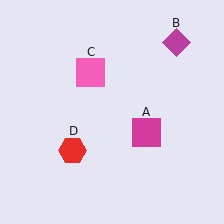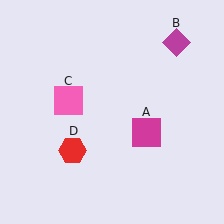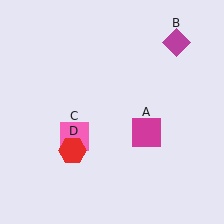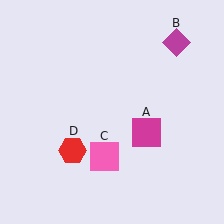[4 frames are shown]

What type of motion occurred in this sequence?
The pink square (object C) rotated counterclockwise around the center of the scene.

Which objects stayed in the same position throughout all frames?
Magenta square (object A) and magenta diamond (object B) and red hexagon (object D) remained stationary.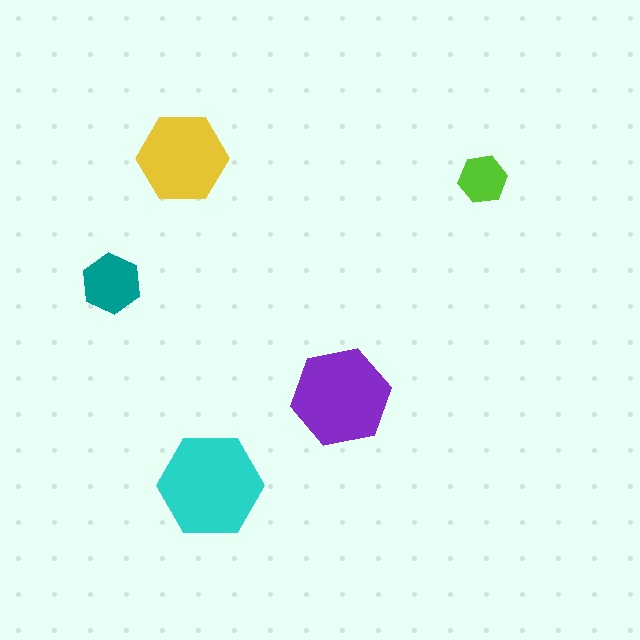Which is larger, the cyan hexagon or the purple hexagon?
The cyan one.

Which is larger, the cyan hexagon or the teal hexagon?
The cyan one.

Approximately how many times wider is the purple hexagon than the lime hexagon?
About 2 times wider.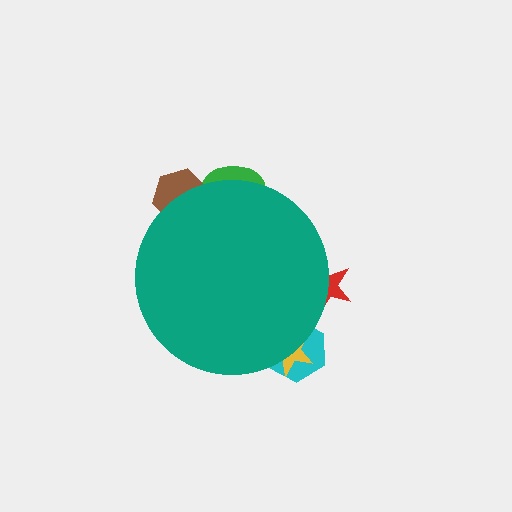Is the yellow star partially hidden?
Yes, the yellow star is partially hidden behind the teal circle.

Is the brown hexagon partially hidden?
Yes, the brown hexagon is partially hidden behind the teal circle.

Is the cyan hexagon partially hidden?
Yes, the cyan hexagon is partially hidden behind the teal circle.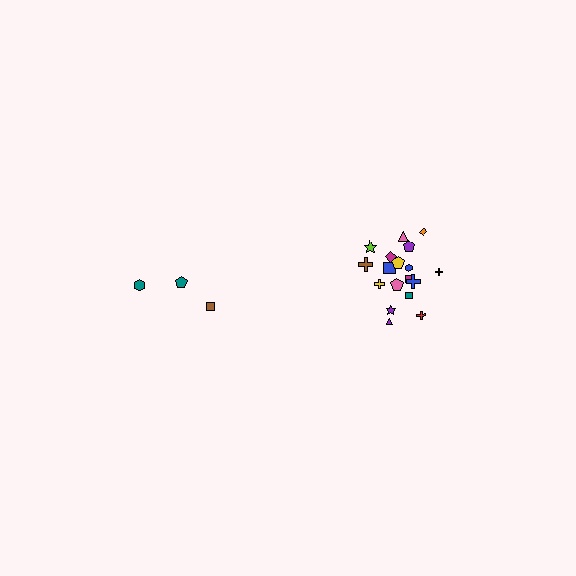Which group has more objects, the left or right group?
The right group.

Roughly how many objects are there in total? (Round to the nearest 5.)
Roughly 20 objects in total.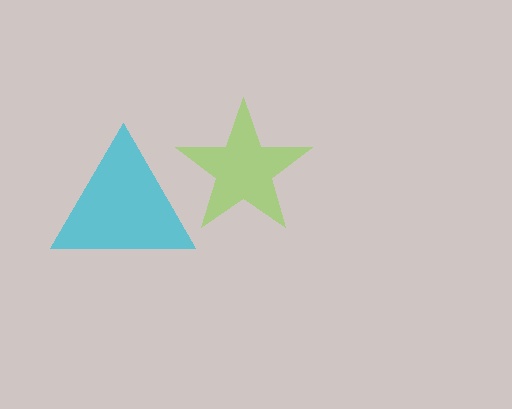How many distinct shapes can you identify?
There are 2 distinct shapes: a lime star, a cyan triangle.